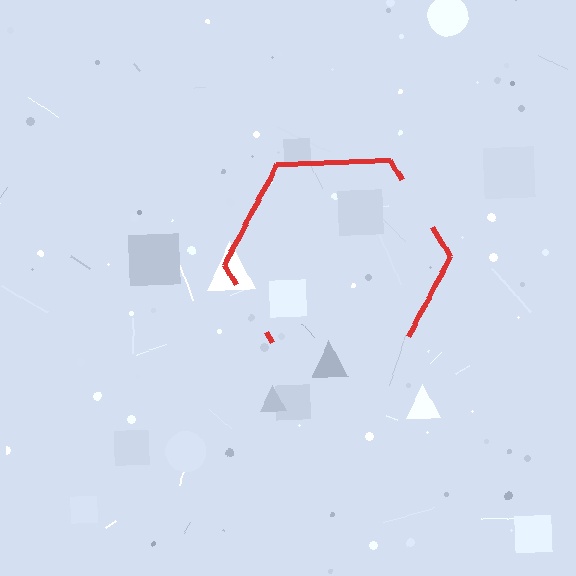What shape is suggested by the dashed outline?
The dashed outline suggests a hexagon.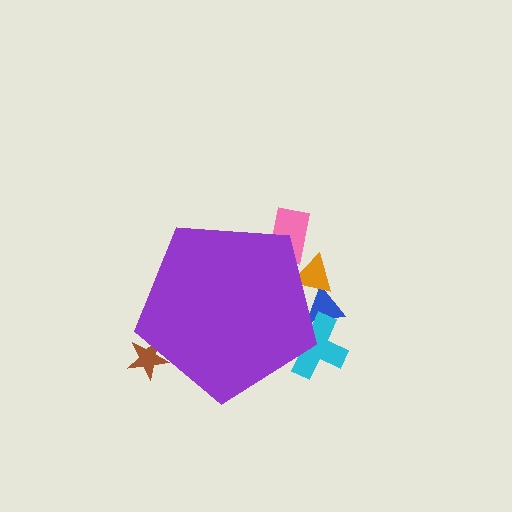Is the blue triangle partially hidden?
Yes, the blue triangle is partially hidden behind the purple pentagon.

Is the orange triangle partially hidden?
Yes, the orange triangle is partially hidden behind the purple pentagon.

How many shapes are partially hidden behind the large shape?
5 shapes are partially hidden.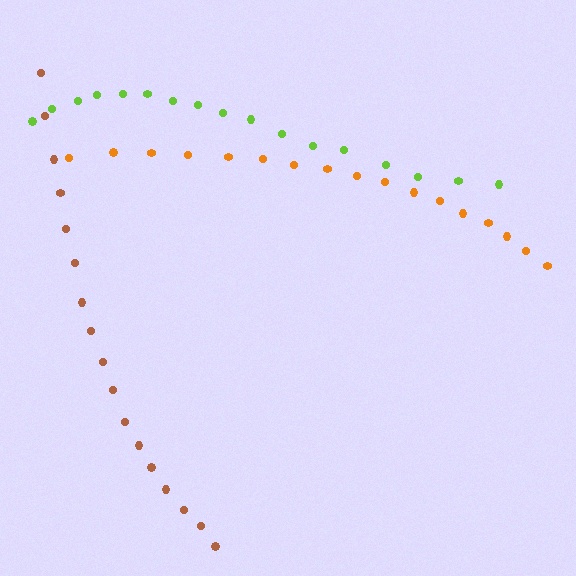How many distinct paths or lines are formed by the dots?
There are 3 distinct paths.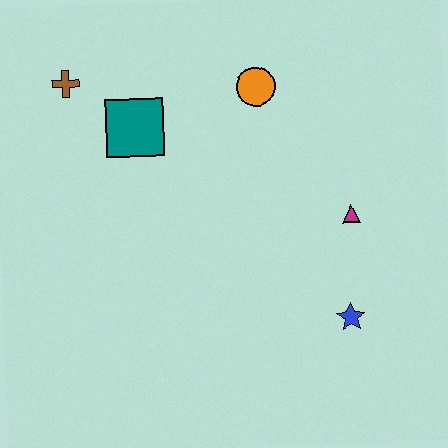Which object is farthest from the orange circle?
The blue star is farthest from the orange circle.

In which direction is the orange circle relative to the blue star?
The orange circle is above the blue star.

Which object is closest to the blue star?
The magenta triangle is closest to the blue star.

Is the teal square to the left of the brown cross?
No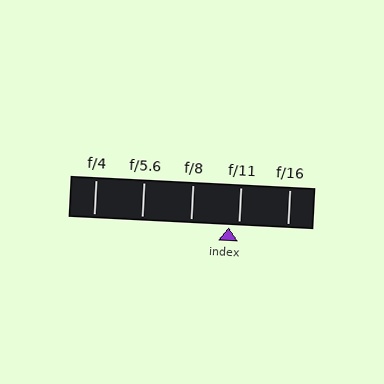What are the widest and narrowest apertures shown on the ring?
The widest aperture shown is f/4 and the narrowest is f/16.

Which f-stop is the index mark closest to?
The index mark is closest to f/11.